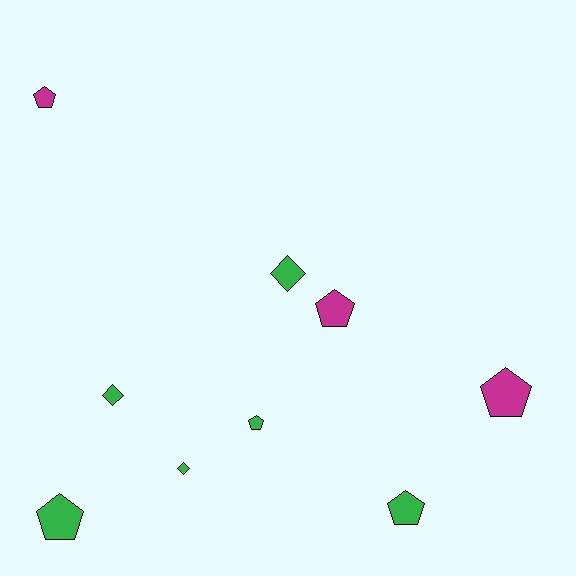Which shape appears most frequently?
Pentagon, with 6 objects.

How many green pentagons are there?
There are 3 green pentagons.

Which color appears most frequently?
Green, with 6 objects.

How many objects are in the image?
There are 9 objects.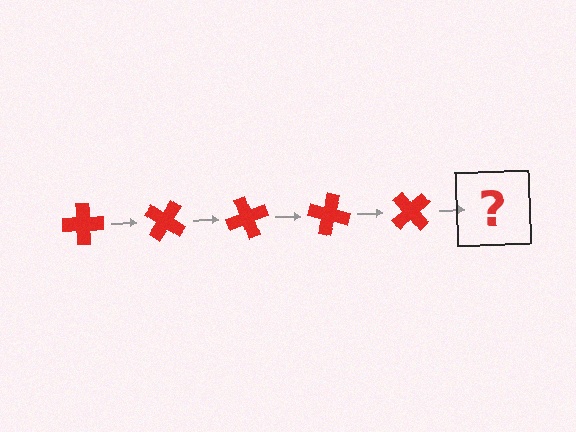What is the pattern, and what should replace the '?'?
The pattern is that the cross rotates 35 degrees each step. The '?' should be a red cross rotated 175 degrees.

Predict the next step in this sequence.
The next step is a red cross rotated 175 degrees.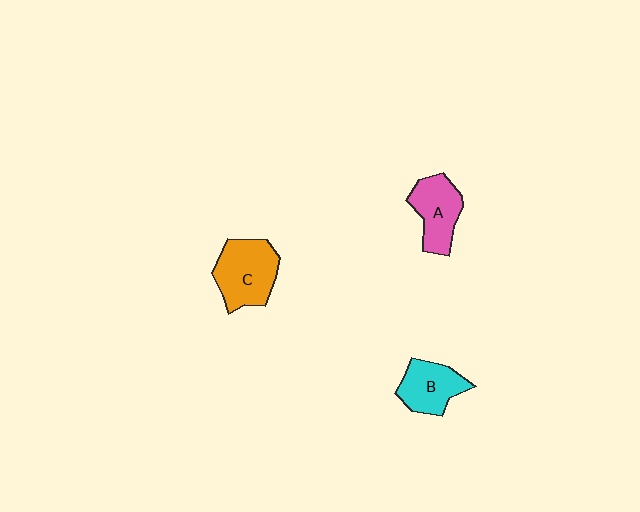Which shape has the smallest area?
Shape B (cyan).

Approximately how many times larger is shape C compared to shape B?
Approximately 1.4 times.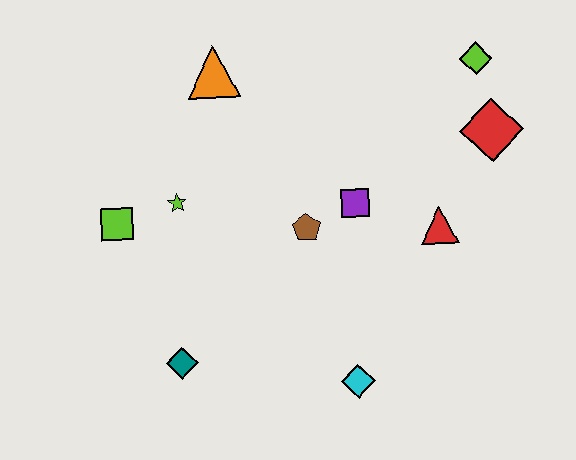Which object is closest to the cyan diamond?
The brown pentagon is closest to the cyan diamond.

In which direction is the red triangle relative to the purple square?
The red triangle is to the right of the purple square.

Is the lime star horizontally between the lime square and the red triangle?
Yes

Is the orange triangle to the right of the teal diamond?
Yes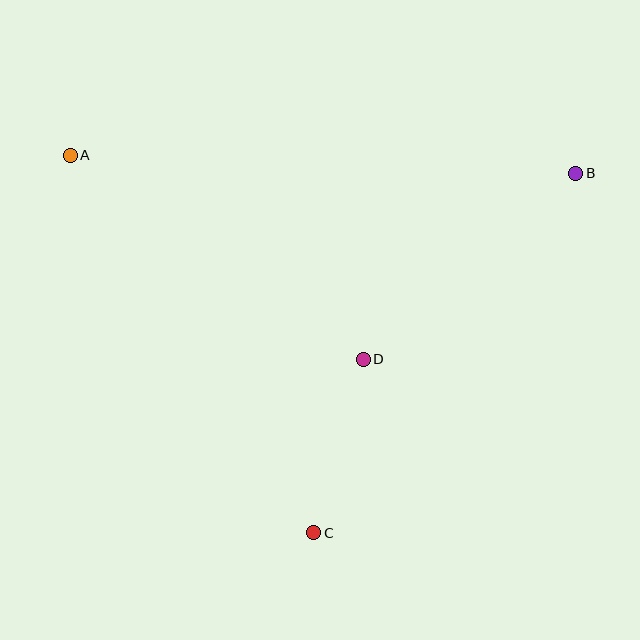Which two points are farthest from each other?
Points A and B are farthest from each other.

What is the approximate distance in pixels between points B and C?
The distance between B and C is approximately 445 pixels.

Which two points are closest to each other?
Points C and D are closest to each other.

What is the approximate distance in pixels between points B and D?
The distance between B and D is approximately 282 pixels.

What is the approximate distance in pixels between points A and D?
The distance between A and D is approximately 357 pixels.